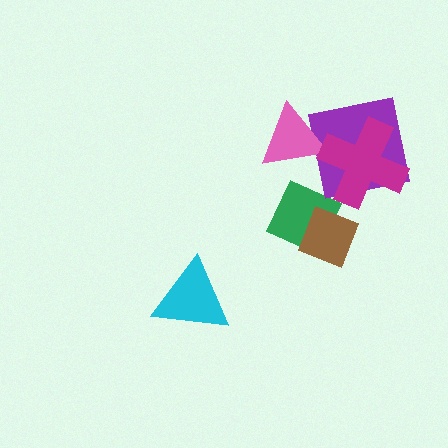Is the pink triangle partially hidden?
Yes, it is partially covered by another shape.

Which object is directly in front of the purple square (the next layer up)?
The pink triangle is directly in front of the purple square.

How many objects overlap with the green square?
1 object overlaps with the green square.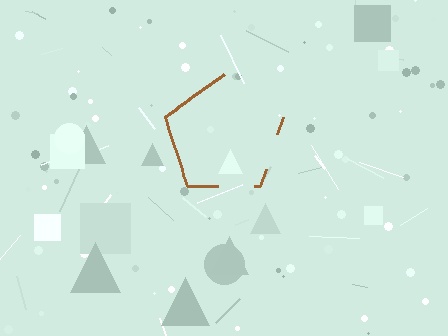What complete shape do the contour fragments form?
The contour fragments form a pentagon.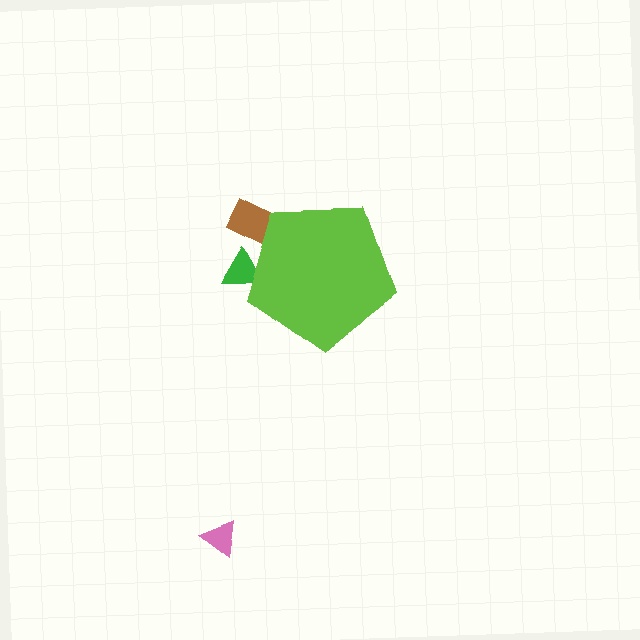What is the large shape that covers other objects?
A lime pentagon.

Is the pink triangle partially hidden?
No, the pink triangle is fully visible.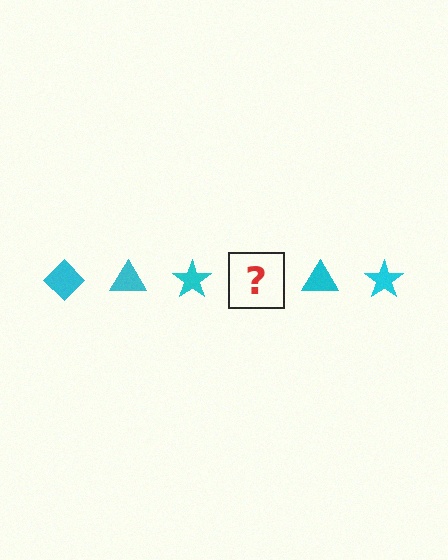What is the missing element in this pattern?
The missing element is a cyan diamond.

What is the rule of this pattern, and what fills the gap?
The rule is that the pattern cycles through diamond, triangle, star shapes in cyan. The gap should be filled with a cyan diamond.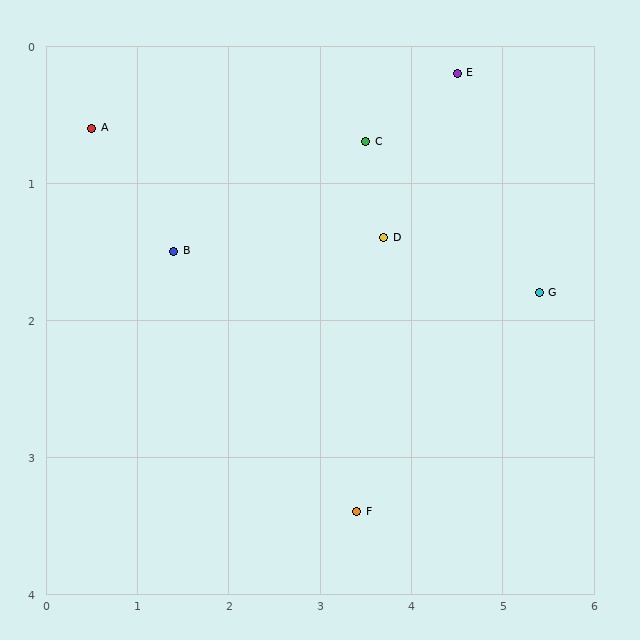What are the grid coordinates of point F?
Point F is at approximately (3.4, 3.4).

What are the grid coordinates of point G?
Point G is at approximately (5.4, 1.8).